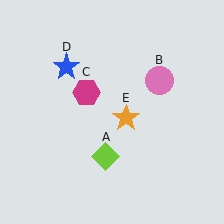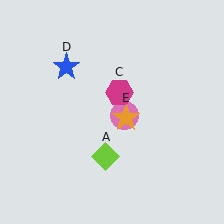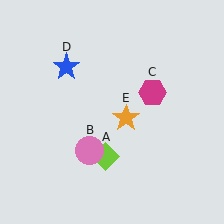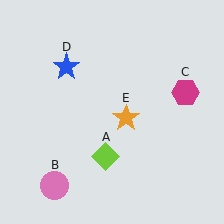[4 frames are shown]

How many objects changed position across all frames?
2 objects changed position: pink circle (object B), magenta hexagon (object C).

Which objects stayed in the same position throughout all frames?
Lime diamond (object A) and blue star (object D) and orange star (object E) remained stationary.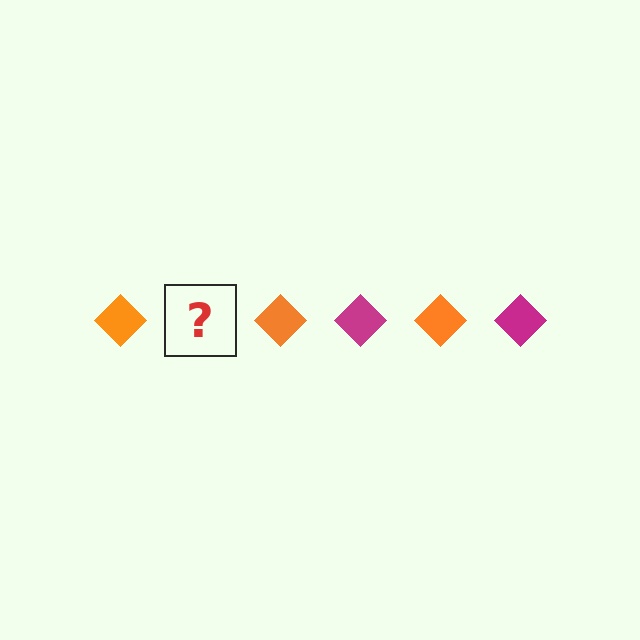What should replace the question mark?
The question mark should be replaced with a magenta diamond.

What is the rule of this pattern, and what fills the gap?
The rule is that the pattern cycles through orange, magenta diamonds. The gap should be filled with a magenta diamond.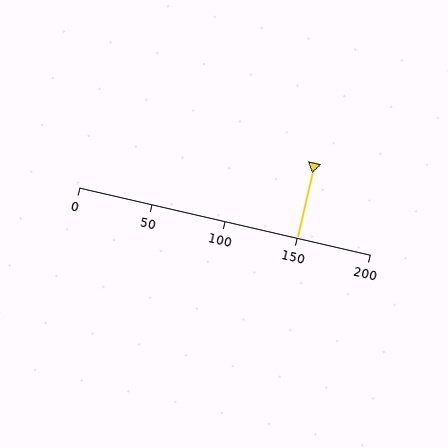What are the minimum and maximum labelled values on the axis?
The axis runs from 0 to 200.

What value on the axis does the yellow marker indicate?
The marker indicates approximately 150.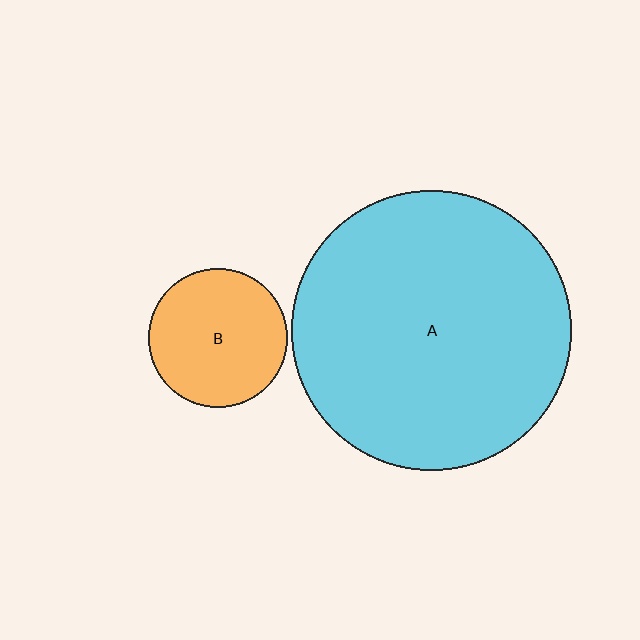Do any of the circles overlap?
No, none of the circles overlap.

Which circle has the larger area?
Circle A (cyan).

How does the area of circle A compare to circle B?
Approximately 4.1 times.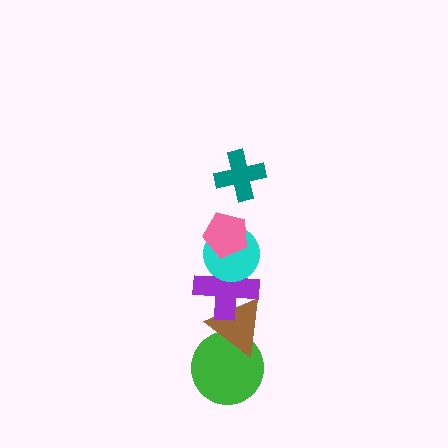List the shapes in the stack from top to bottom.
From top to bottom: the teal cross, the pink pentagon, the cyan circle, the purple cross, the brown triangle, the green circle.